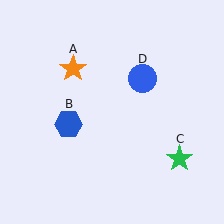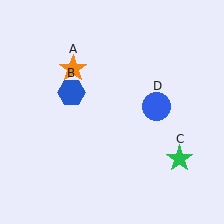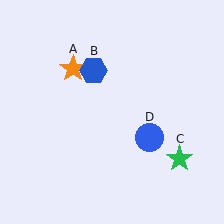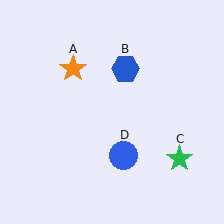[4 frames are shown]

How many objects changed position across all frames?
2 objects changed position: blue hexagon (object B), blue circle (object D).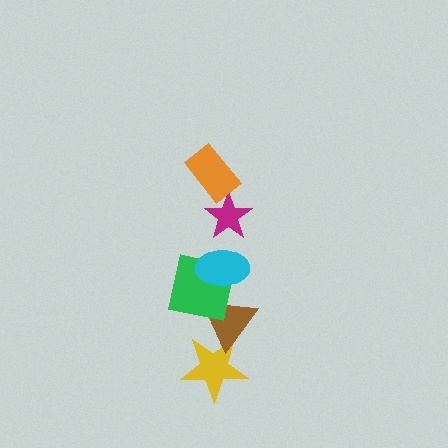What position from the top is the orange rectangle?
The orange rectangle is 1st from the top.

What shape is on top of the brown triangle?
The green square is on top of the brown triangle.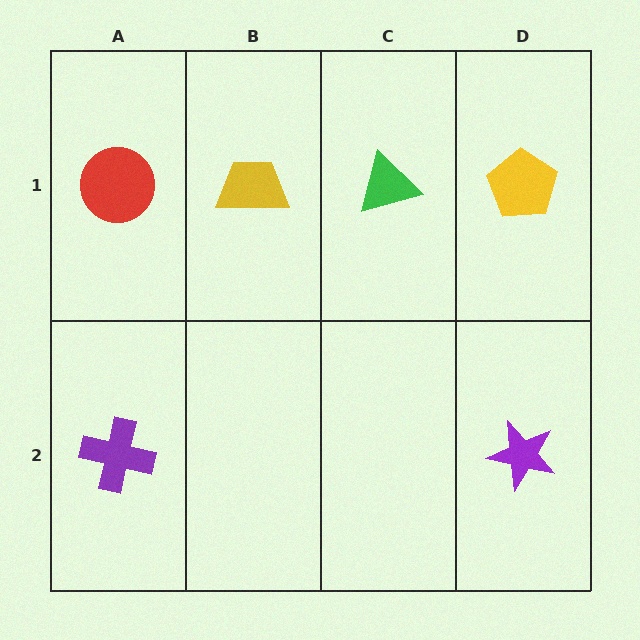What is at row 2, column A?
A purple cross.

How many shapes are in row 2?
2 shapes.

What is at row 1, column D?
A yellow pentagon.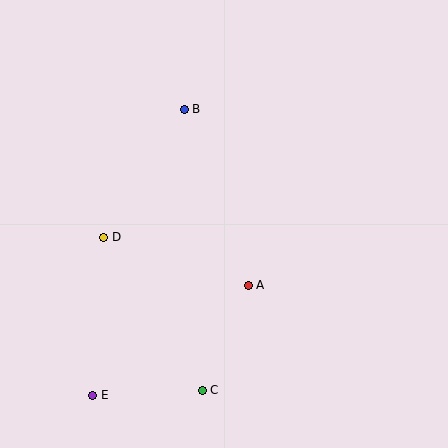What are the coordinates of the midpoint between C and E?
The midpoint between C and E is at (147, 393).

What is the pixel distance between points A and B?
The distance between A and B is 188 pixels.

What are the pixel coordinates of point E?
Point E is at (93, 395).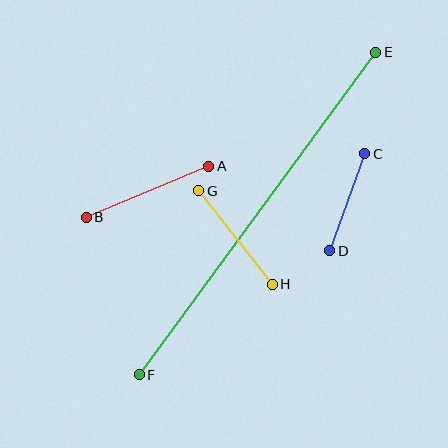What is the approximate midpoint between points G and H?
The midpoint is at approximately (235, 237) pixels.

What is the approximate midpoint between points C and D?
The midpoint is at approximately (347, 202) pixels.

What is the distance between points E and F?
The distance is approximately 400 pixels.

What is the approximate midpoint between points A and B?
The midpoint is at approximately (147, 192) pixels.